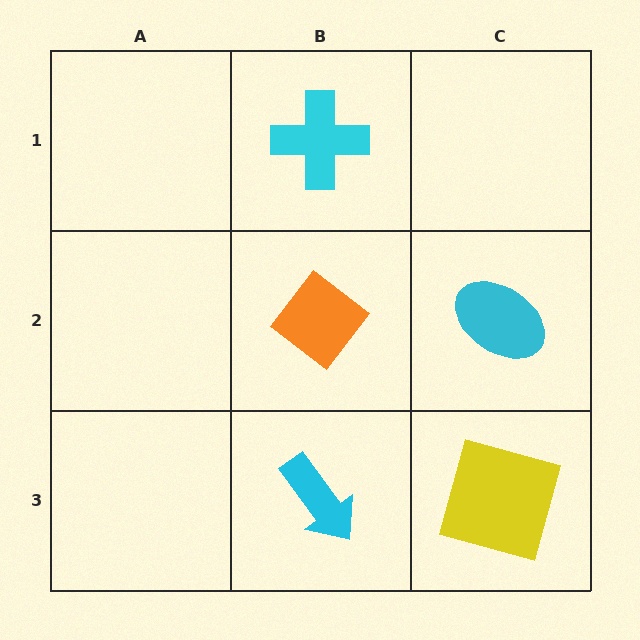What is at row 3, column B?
A cyan arrow.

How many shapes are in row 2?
2 shapes.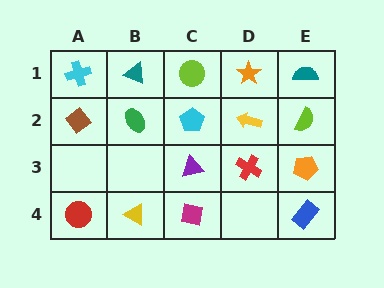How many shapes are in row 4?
4 shapes.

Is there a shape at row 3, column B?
No, that cell is empty.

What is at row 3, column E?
An orange pentagon.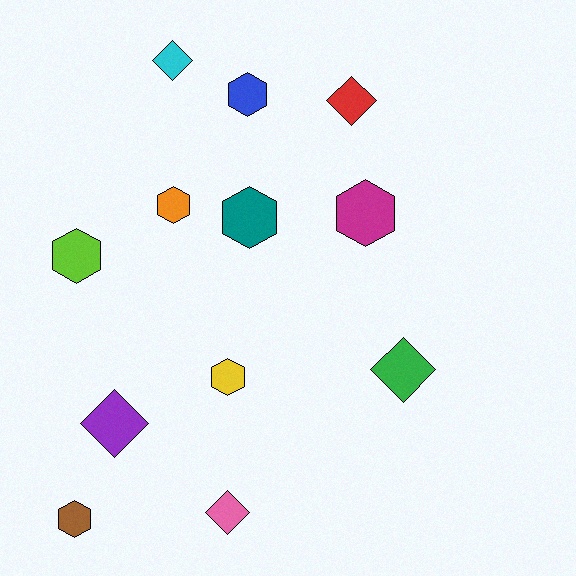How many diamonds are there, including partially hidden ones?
There are 5 diamonds.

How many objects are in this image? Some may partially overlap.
There are 12 objects.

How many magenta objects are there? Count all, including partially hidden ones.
There is 1 magenta object.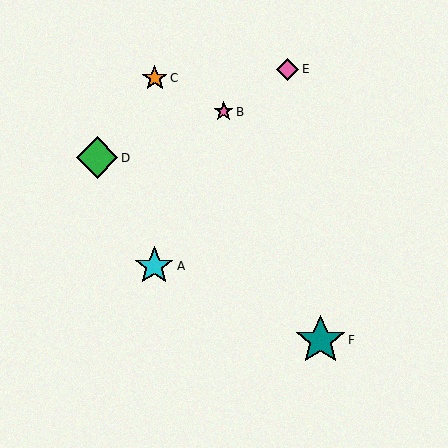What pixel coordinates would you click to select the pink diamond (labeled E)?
Click at (287, 69) to select the pink diamond E.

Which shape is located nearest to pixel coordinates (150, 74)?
The orange star (labeled C) at (155, 78) is nearest to that location.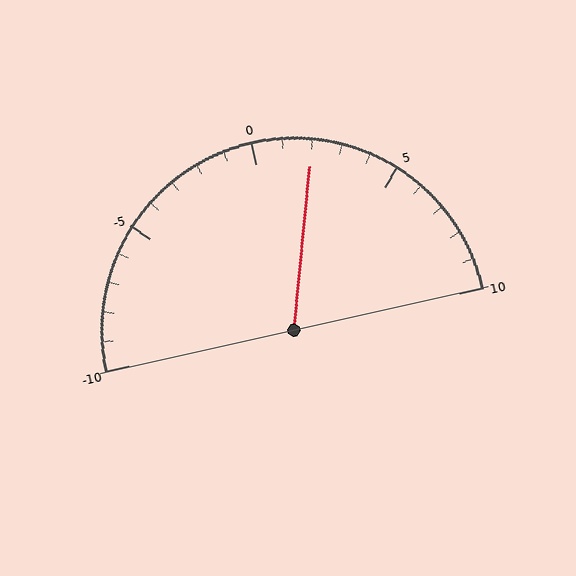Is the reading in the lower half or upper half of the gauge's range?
The reading is in the upper half of the range (-10 to 10).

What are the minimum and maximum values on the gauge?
The gauge ranges from -10 to 10.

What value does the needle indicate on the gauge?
The needle indicates approximately 2.